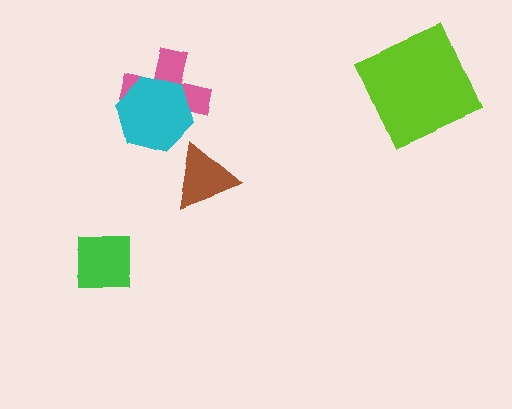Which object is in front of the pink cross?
The cyan hexagon is in front of the pink cross.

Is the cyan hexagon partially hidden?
No, no other shape covers it.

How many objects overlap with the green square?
0 objects overlap with the green square.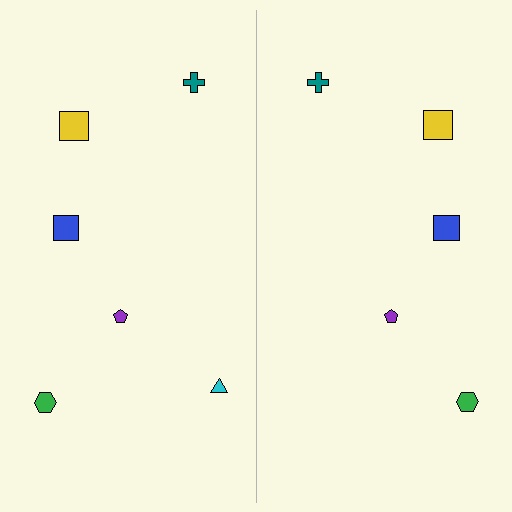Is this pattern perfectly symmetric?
No, the pattern is not perfectly symmetric. A cyan triangle is missing from the right side.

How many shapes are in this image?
There are 11 shapes in this image.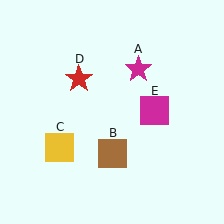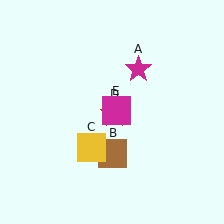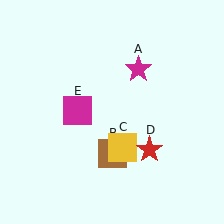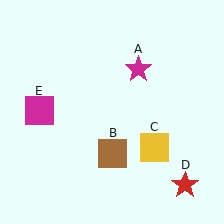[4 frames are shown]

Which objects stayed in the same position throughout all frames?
Magenta star (object A) and brown square (object B) remained stationary.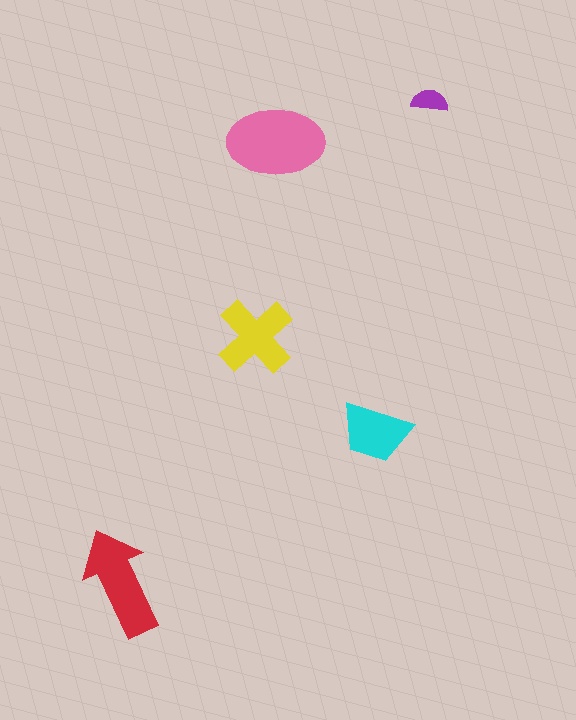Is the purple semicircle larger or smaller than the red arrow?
Smaller.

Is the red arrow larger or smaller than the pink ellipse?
Smaller.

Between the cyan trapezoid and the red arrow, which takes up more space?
The red arrow.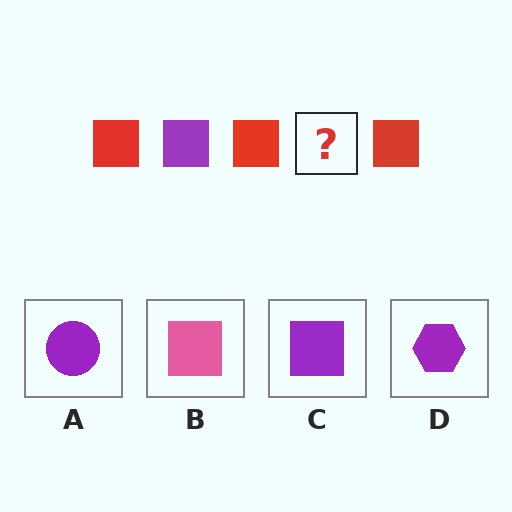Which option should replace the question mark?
Option C.